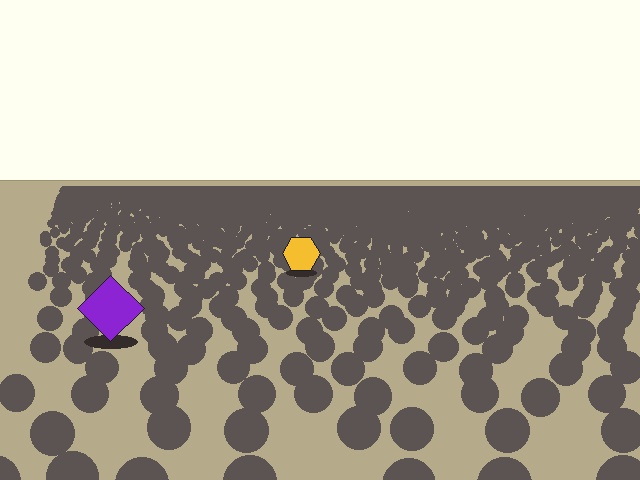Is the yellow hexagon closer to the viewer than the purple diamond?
No. The purple diamond is closer — you can tell from the texture gradient: the ground texture is coarser near it.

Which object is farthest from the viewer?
The yellow hexagon is farthest from the viewer. It appears smaller and the ground texture around it is denser.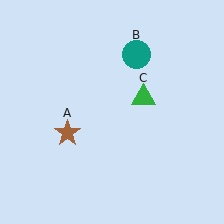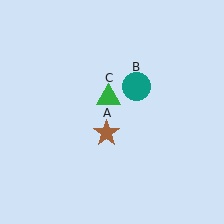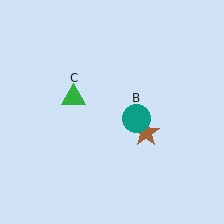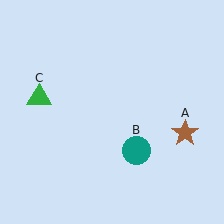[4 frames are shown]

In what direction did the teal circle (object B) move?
The teal circle (object B) moved down.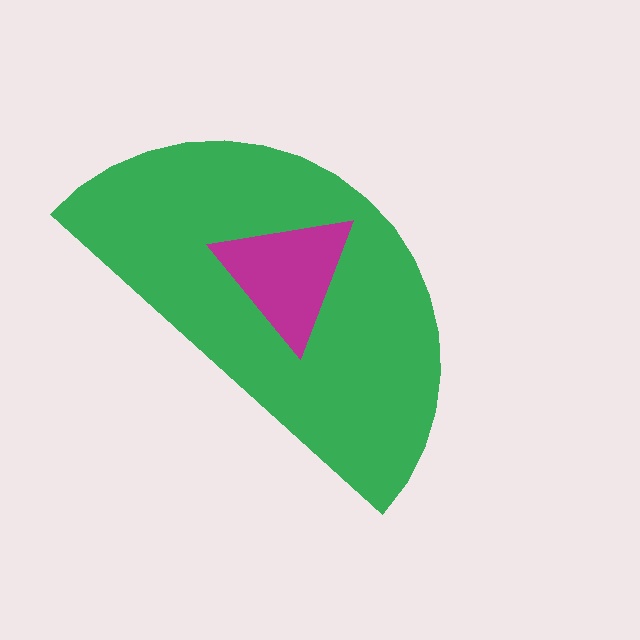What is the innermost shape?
The magenta triangle.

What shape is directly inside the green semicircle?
The magenta triangle.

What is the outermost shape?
The green semicircle.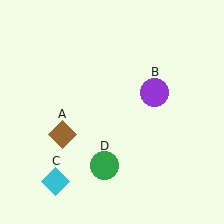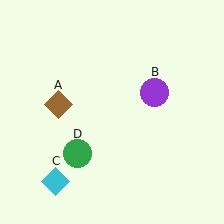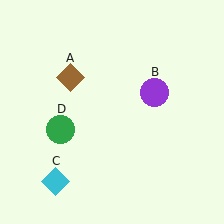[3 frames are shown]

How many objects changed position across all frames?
2 objects changed position: brown diamond (object A), green circle (object D).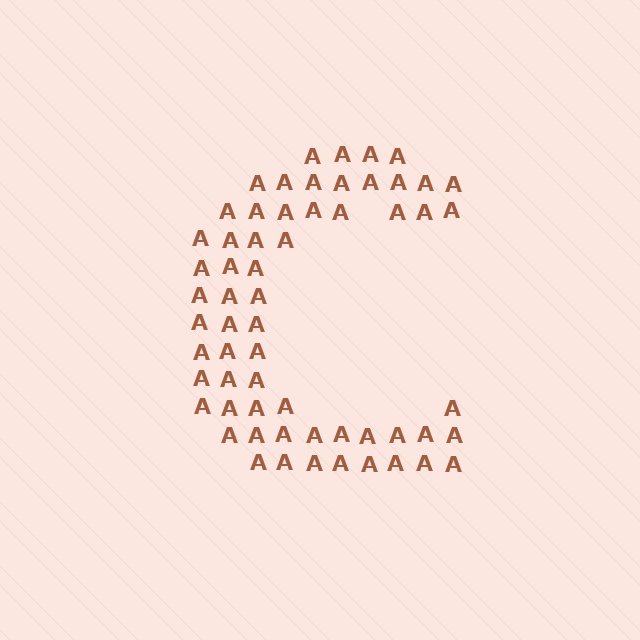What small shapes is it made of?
It is made of small letter A's.